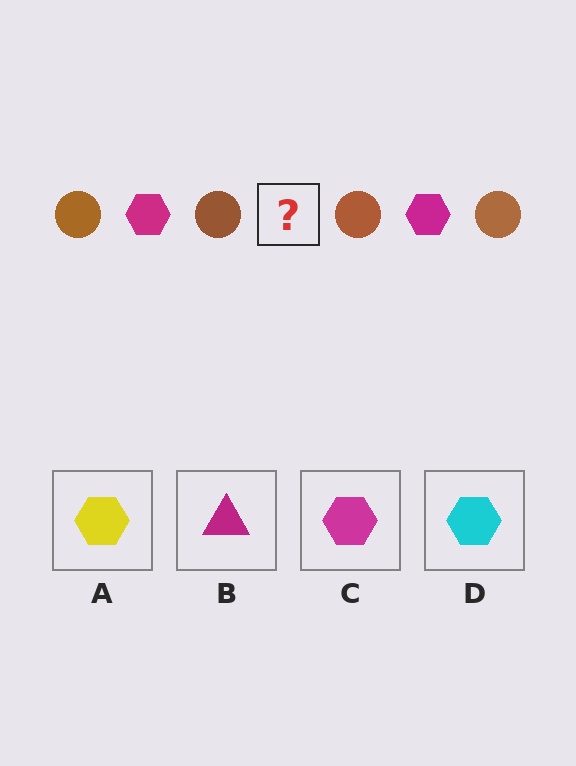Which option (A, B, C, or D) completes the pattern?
C.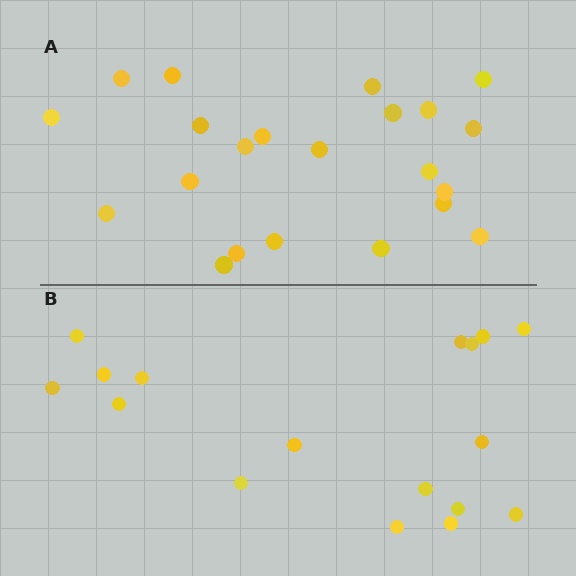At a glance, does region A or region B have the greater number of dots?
Region A (the top region) has more dots.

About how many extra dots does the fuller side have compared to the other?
Region A has about 5 more dots than region B.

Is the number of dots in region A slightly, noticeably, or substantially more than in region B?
Region A has noticeably more, but not dramatically so. The ratio is roughly 1.3 to 1.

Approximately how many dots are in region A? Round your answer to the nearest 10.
About 20 dots. (The exact count is 22, which rounds to 20.)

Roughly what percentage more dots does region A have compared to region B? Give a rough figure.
About 30% more.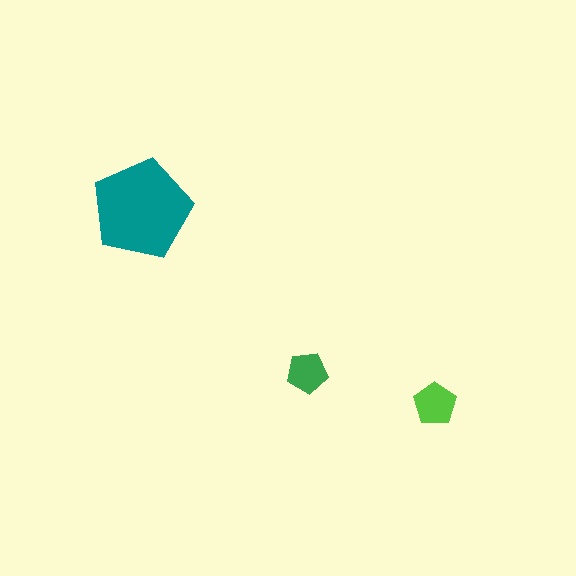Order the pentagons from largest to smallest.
the teal one, the lime one, the green one.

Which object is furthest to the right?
The lime pentagon is rightmost.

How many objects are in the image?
There are 3 objects in the image.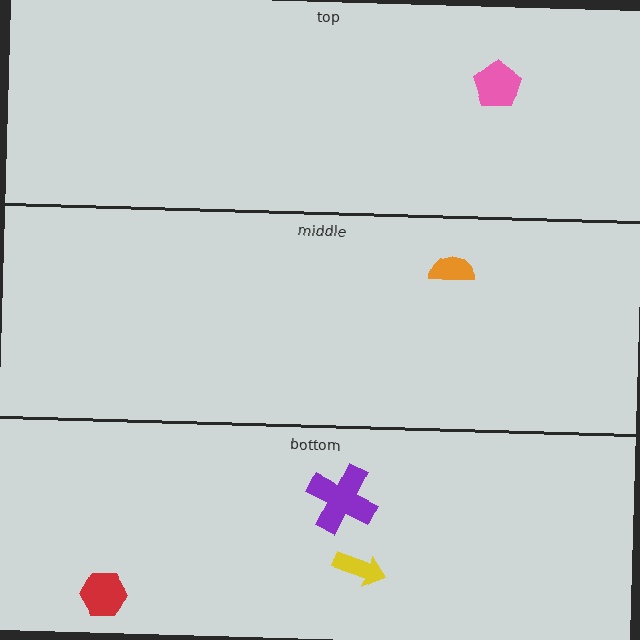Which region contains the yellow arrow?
The bottom region.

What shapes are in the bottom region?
The purple cross, the yellow arrow, the red hexagon.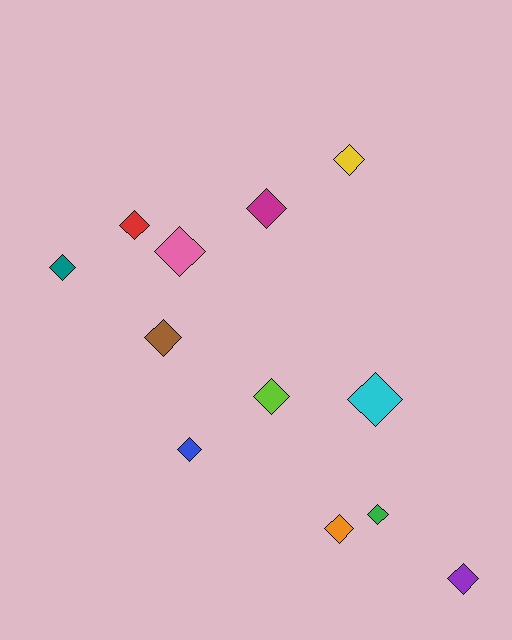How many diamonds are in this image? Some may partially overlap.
There are 12 diamonds.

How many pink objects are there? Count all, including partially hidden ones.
There is 1 pink object.